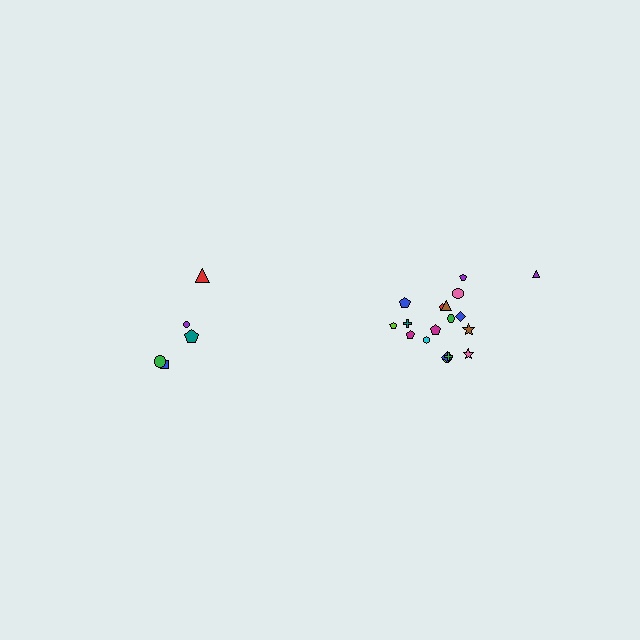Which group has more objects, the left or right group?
The right group.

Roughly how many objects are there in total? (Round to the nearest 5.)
Roughly 25 objects in total.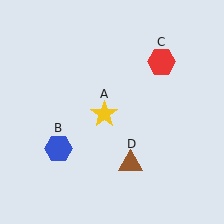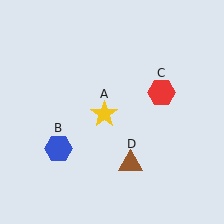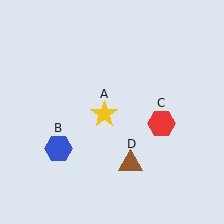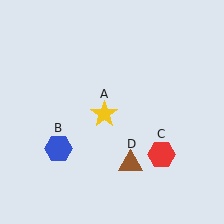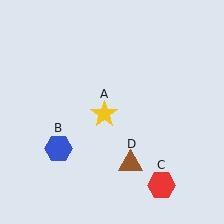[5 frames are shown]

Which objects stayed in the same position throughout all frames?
Yellow star (object A) and blue hexagon (object B) and brown triangle (object D) remained stationary.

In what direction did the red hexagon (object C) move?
The red hexagon (object C) moved down.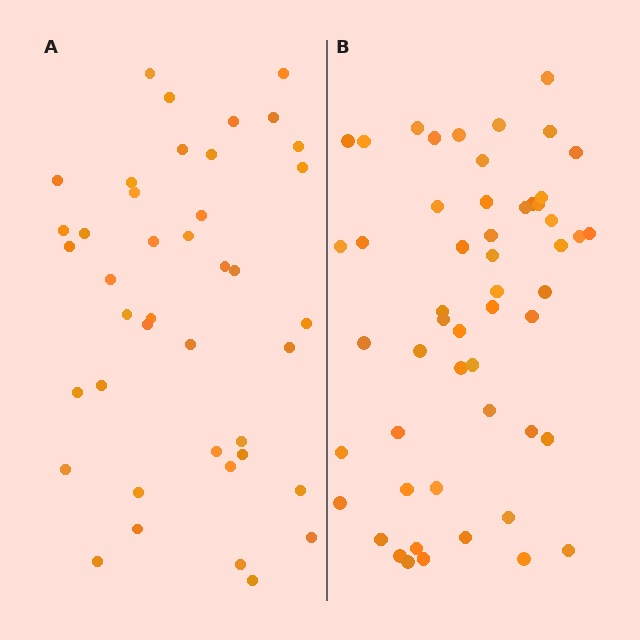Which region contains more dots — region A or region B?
Region B (the right region) has more dots.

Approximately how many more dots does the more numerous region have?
Region B has roughly 12 or so more dots than region A.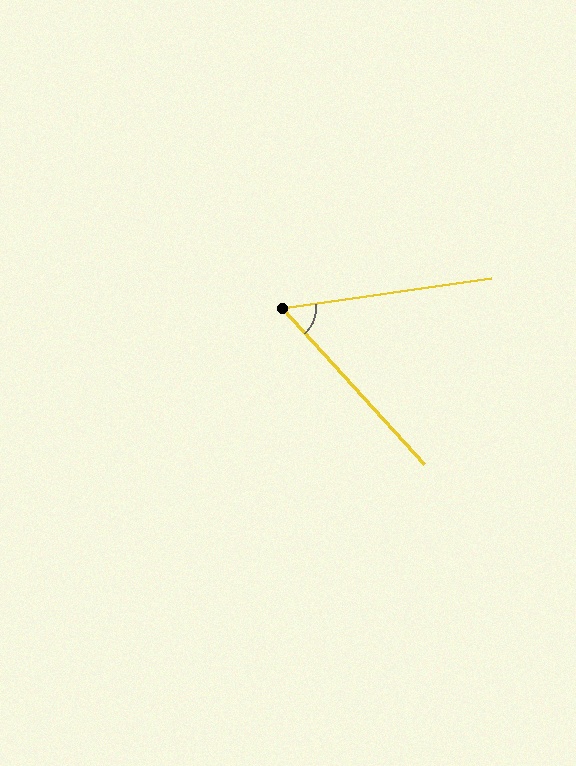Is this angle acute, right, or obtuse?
It is acute.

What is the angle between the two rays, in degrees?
Approximately 56 degrees.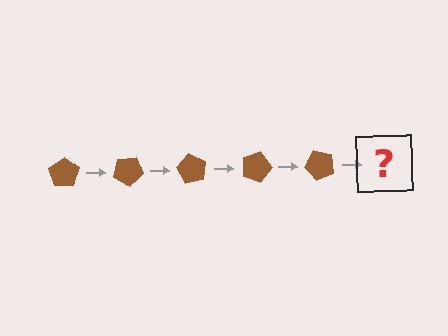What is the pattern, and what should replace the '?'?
The pattern is that the pentagon rotates 30 degrees each step. The '?' should be a brown pentagon rotated 150 degrees.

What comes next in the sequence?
The next element should be a brown pentagon rotated 150 degrees.